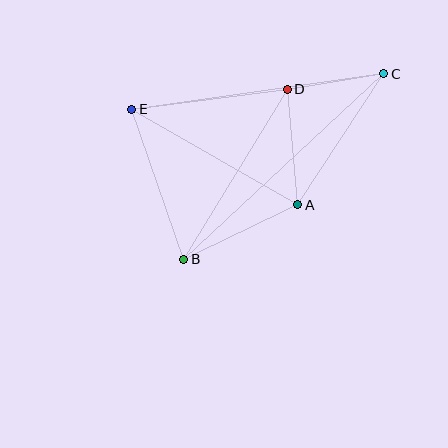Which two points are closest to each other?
Points C and D are closest to each other.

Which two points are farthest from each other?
Points B and C are farthest from each other.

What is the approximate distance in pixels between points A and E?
The distance between A and E is approximately 192 pixels.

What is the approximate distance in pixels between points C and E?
The distance between C and E is approximately 255 pixels.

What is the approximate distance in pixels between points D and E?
The distance between D and E is approximately 157 pixels.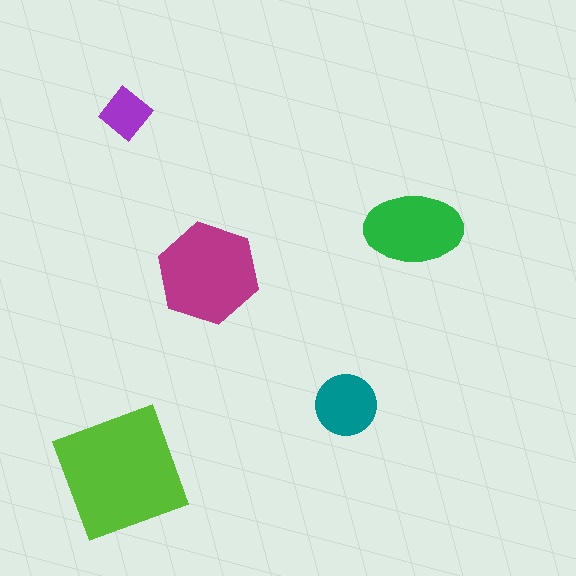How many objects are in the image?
There are 5 objects in the image.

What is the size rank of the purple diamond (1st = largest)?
5th.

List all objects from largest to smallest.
The lime square, the magenta hexagon, the green ellipse, the teal circle, the purple diamond.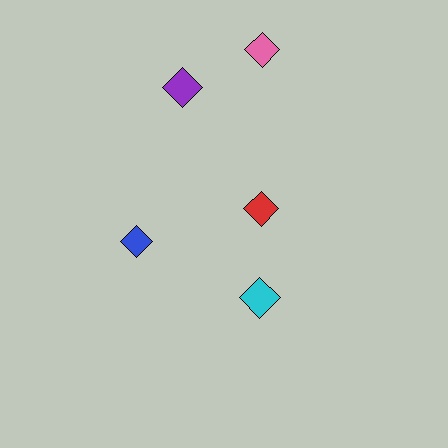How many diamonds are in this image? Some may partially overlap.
There are 5 diamonds.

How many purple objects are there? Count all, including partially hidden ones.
There is 1 purple object.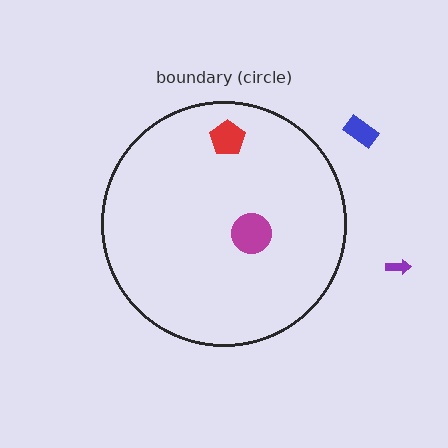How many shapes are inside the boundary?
2 inside, 2 outside.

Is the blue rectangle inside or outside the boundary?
Outside.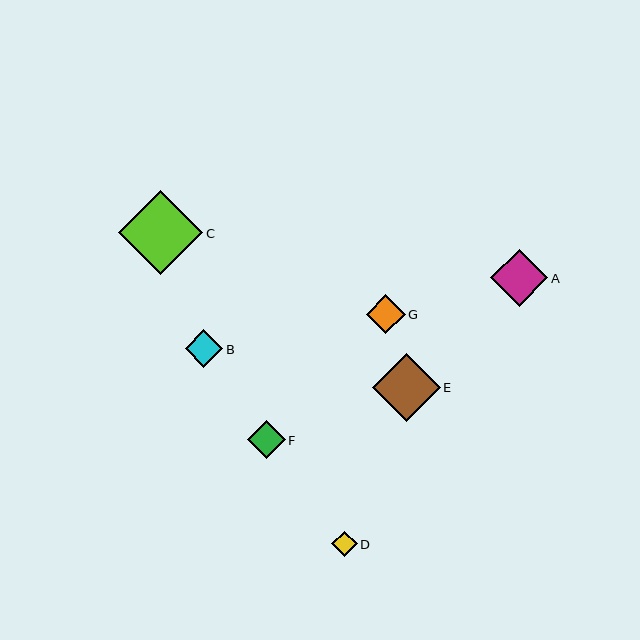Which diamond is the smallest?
Diamond D is the smallest with a size of approximately 25 pixels.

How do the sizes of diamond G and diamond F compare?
Diamond G and diamond F are approximately the same size.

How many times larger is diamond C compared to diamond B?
Diamond C is approximately 2.2 times the size of diamond B.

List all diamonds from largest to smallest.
From largest to smallest: C, E, A, G, F, B, D.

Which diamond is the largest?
Diamond C is the largest with a size of approximately 84 pixels.